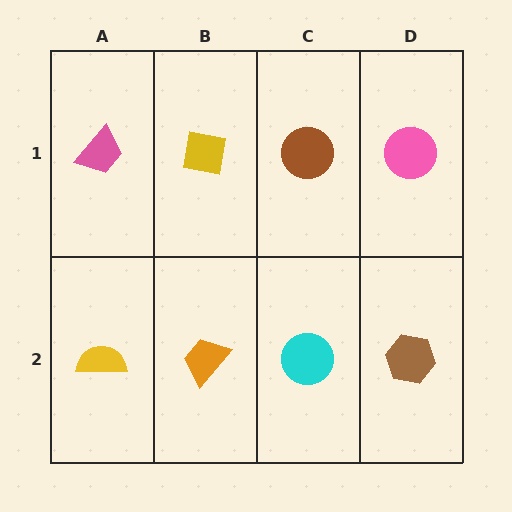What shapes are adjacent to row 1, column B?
An orange trapezoid (row 2, column B), a pink trapezoid (row 1, column A), a brown circle (row 1, column C).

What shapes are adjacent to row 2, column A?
A pink trapezoid (row 1, column A), an orange trapezoid (row 2, column B).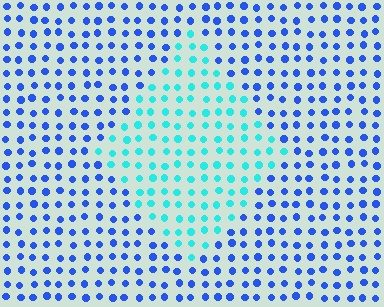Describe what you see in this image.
The image is filled with small blue elements in a uniform arrangement. A diamond-shaped region is visible where the elements are tinted to a slightly different hue, forming a subtle color boundary.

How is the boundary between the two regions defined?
The boundary is defined purely by a slight shift in hue (about 48 degrees). Spacing, size, and orientation are identical on both sides.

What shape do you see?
I see a diamond.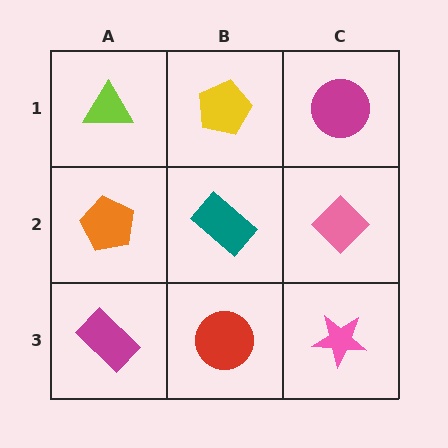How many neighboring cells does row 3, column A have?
2.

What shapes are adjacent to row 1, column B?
A teal rectangle (row 2, column B), a lime triangle (row 1, column A), a magenta circle (row 1, column C).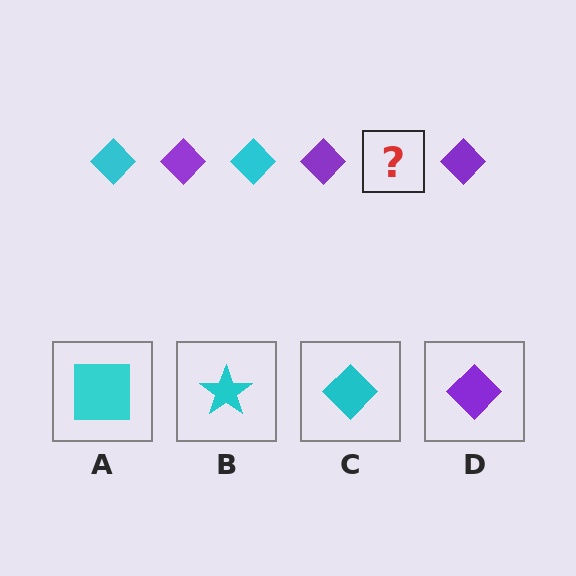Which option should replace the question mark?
Option C.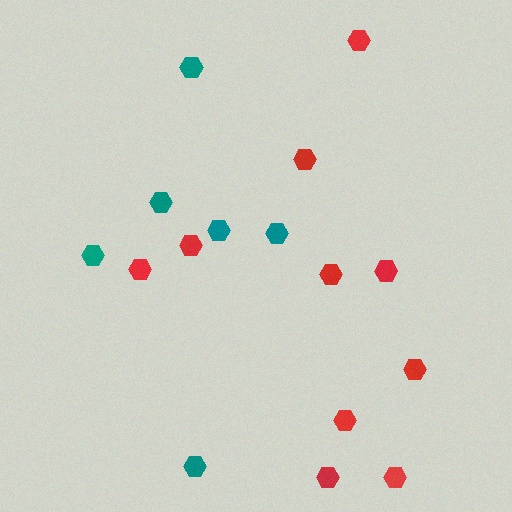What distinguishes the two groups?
There are 2 groups: one group of teal hexagons (6) and one group of red hexagons (10).